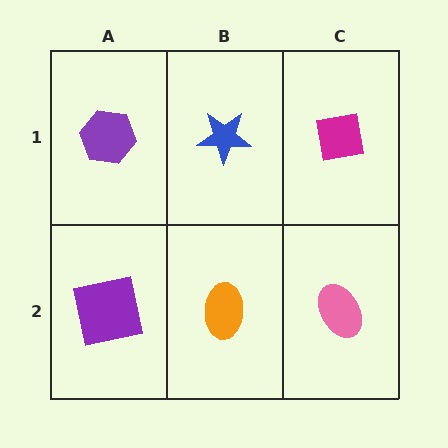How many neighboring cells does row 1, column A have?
2.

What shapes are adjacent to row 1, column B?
An orange ellipse (row 2, column B), a purple hexagon (row 1, column A), a magenta square (row 1, column C).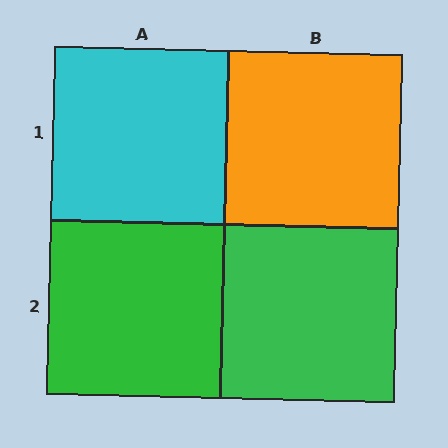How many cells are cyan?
1 cell is cyan.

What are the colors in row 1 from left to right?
Cyan, orange.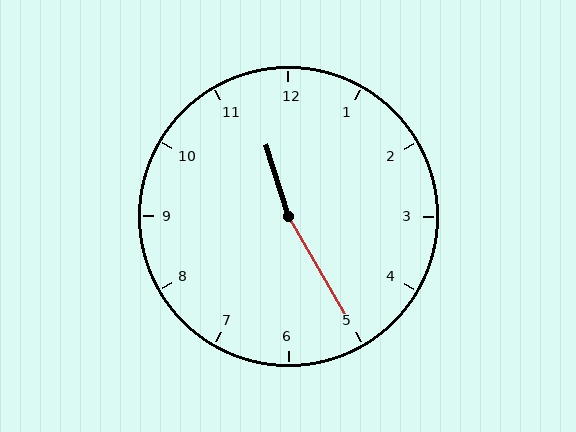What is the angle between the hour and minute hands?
Approximately 168 degrees.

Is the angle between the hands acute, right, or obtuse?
It is obtuse.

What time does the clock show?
11:25.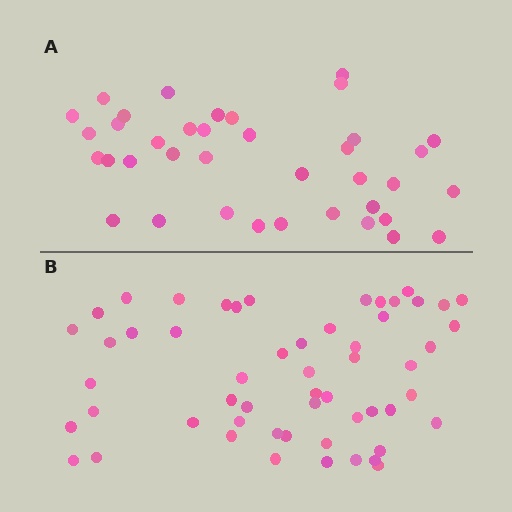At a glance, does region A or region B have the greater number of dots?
Region B (the bottom region) has more dots.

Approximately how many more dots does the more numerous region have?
Region B has approximately 15 more dots than region A.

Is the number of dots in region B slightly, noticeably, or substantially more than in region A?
Region B has noticeably more, but not dramatically so. The ratio is roughly 1.4 to 1.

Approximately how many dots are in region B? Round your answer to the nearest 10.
About 60 dots. (The exact count is 55, which rounds to 60.)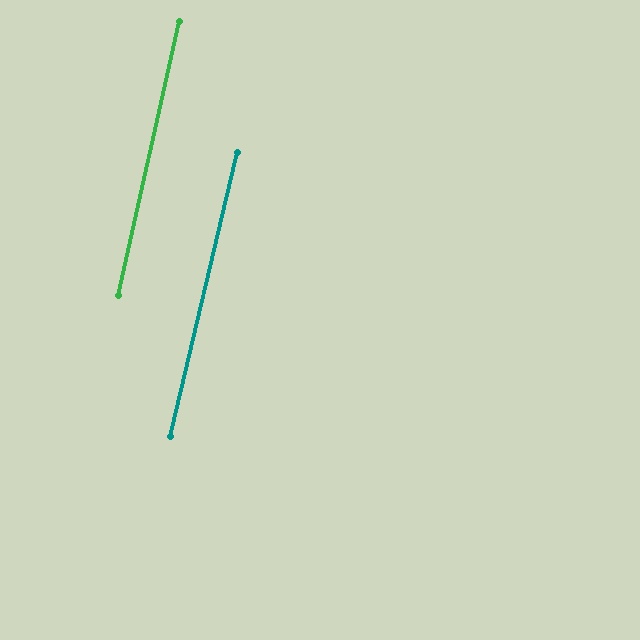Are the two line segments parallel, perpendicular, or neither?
Parallel — their directions differ by only 0.6°.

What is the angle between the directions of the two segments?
Approximately 1 degree.